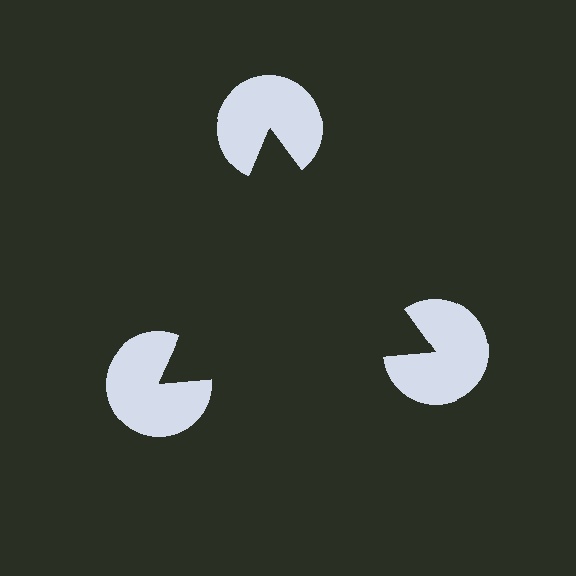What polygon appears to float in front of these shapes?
An illusory triangle — its edges are inferred from the aligned wedge cuts in the pac-man discs, not physically drawn.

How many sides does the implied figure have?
3 sides.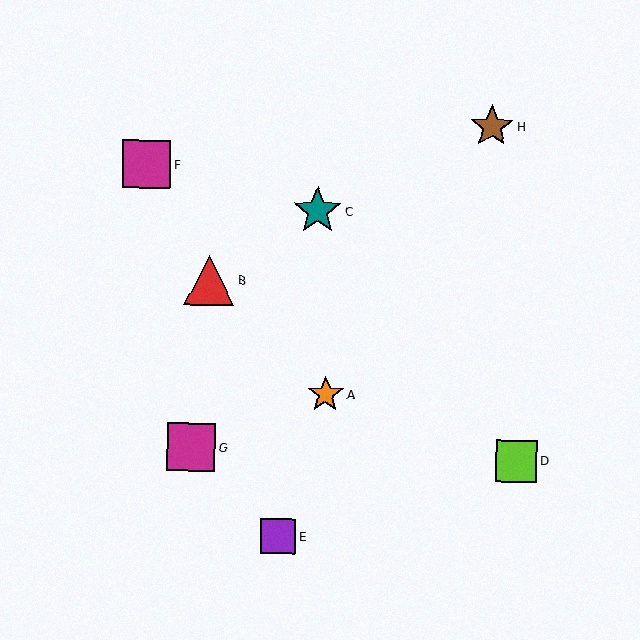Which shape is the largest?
The red triangle (labeled B) is the largest.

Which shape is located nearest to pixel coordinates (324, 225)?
The teal star (labeled C) at (318, 211) is nearest to that location.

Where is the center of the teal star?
The center of the teal star is at (318, 211).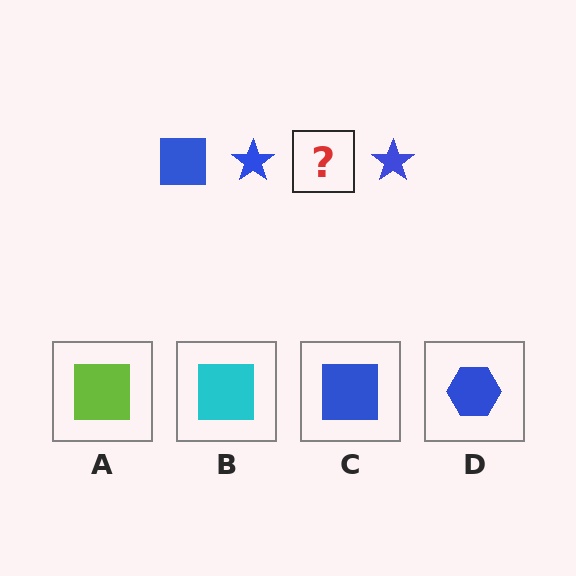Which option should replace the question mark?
Option C.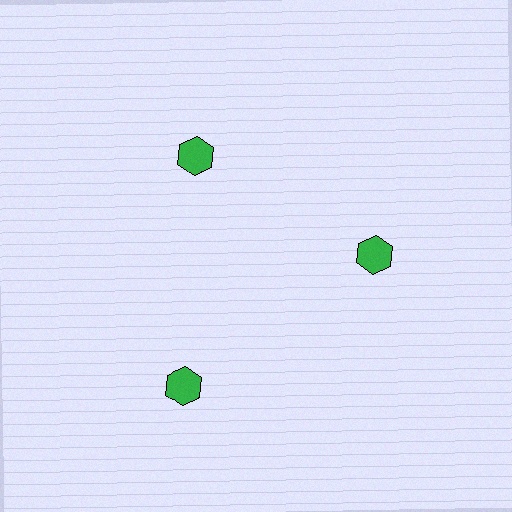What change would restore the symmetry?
The symmetry would be restored by moving it inward, back onto the ring so that all 3 hexagons sit at equal angles and equal distance from the center.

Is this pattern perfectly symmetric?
No. The 3 green hexagons are arranged in a ring, but one element near the 7 o'clock position is pushed outward from the center, breaking the 3-fold rotational symmetry.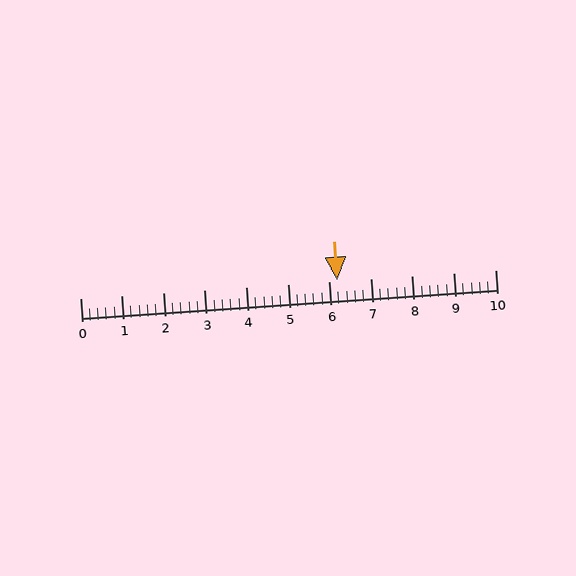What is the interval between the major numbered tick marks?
The major tick marks are spaced 1 units apart.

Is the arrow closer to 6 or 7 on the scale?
The arrow is closer to 6.